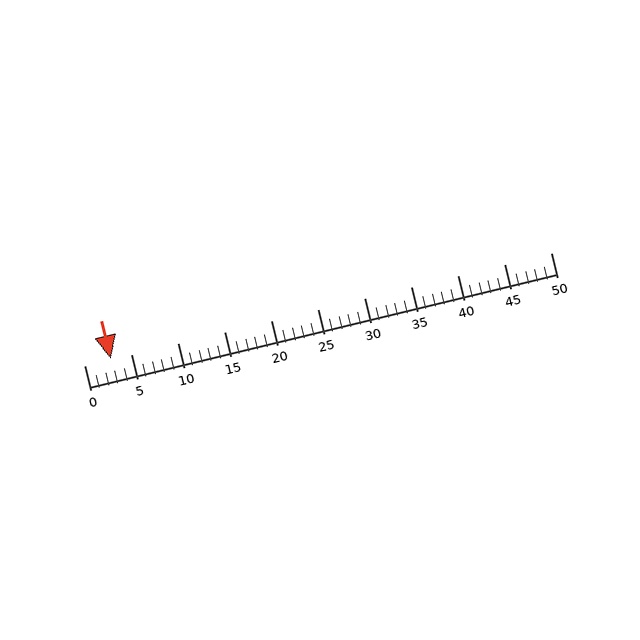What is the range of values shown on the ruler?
The ruler shows values from 0 to 50.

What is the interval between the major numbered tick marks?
The major tick marks are spaced 5 units apart.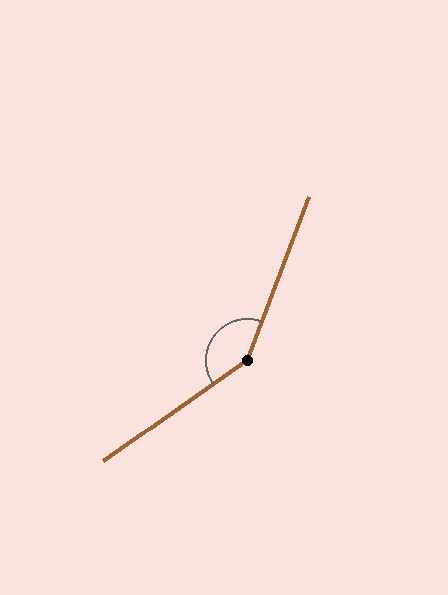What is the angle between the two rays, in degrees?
Approximately 146 degrees.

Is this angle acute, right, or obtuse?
It is obtuse.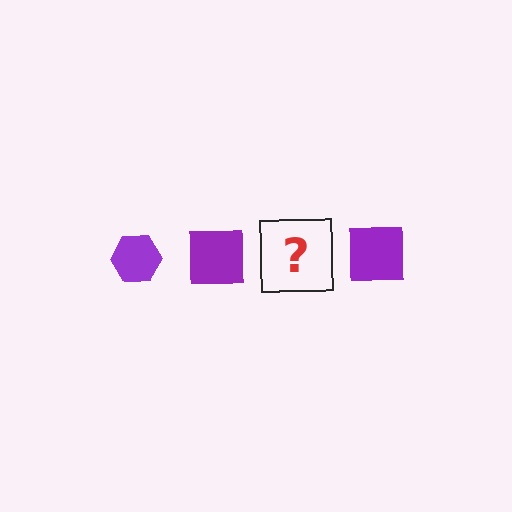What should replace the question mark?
The question mark should be replaced with a purple hexagon.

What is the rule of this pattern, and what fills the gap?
The rule is that the pattern cycles through hexagon, square shapes in purple. The gap should be filled with a purple hexagon.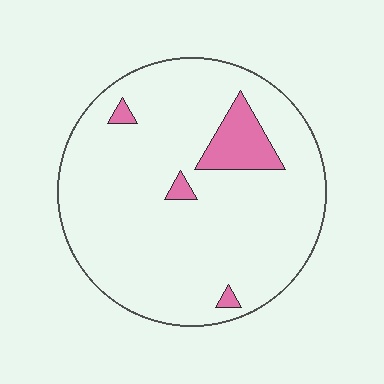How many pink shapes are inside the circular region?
4.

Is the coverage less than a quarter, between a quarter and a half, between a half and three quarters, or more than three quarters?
Less than a quarter.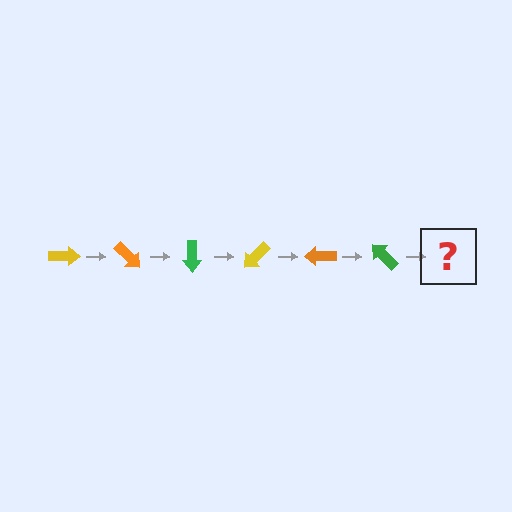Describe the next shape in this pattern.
It should be a yellow arrow, rotated 270 degrees from the start.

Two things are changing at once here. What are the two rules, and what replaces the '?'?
The two rules are that it rotates 45 degrees each step and the color cycles through yellow, orange, and green. The '?' should be a yellow arrow, rotated 270 degrees from the start.